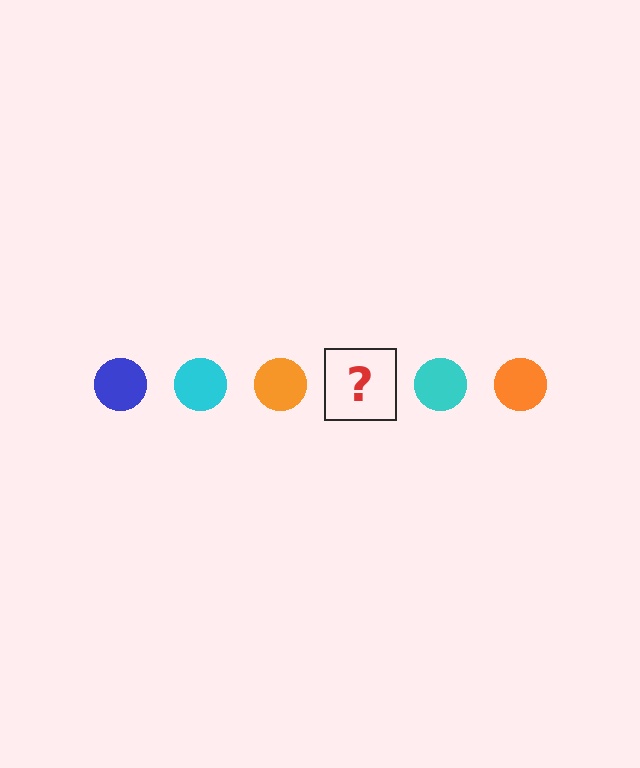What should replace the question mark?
The question mark should be replaced with a blue circle.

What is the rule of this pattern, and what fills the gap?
The rule is that the pattern cycles through blue, cyan, orange circles. The gap should be filled with a blue circle.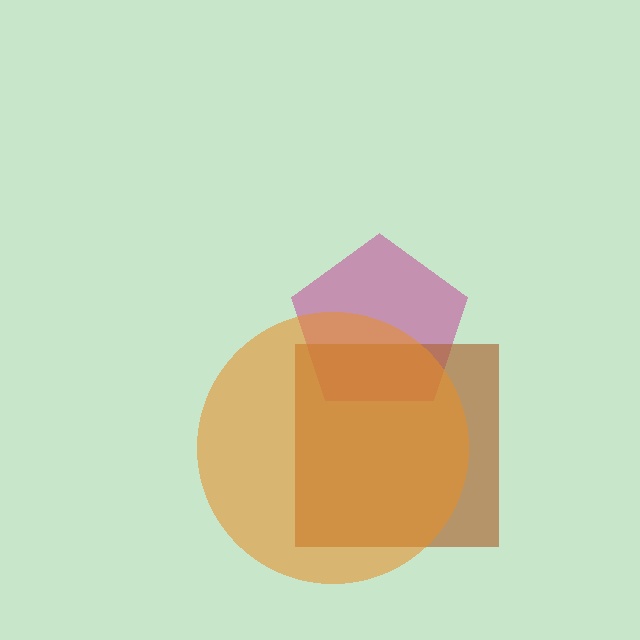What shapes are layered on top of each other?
The layered shapes are: a magenta pentagon, a brown square, an orange circle.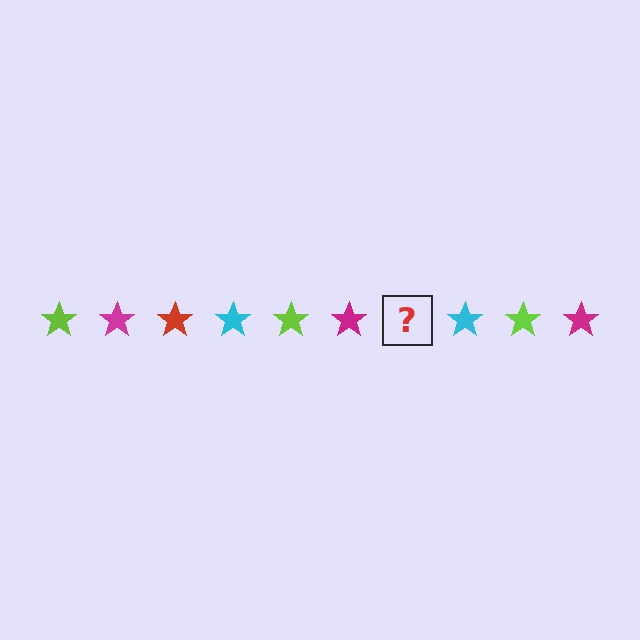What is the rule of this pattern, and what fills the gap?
The rule is that the pattern cycles through lime, magenta, red, cyan stars. The gap should be filled with a red star.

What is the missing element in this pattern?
The missing element is a red star.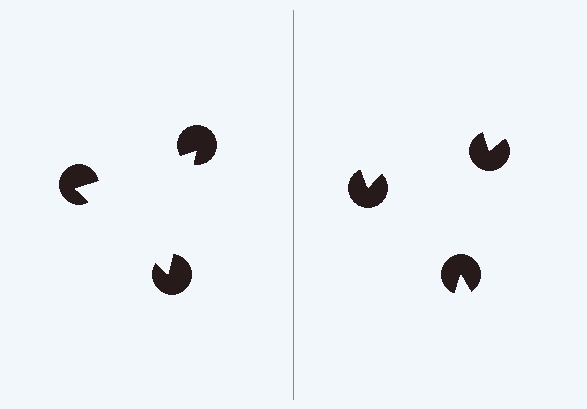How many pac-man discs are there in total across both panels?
6 — 3 on each side.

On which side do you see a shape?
An illusory triangle appears on the left side. On the right side the wedge cuts are rotated, so no coherent shape forms.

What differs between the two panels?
The pac-man discs are positioned identically on both sides; only the wedge orientations differ. On the left they align to a triangle; on the right they are misaligned.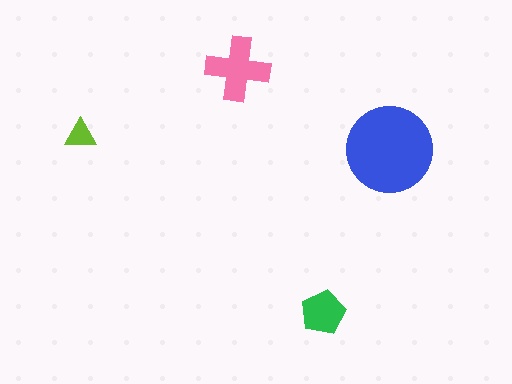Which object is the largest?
The blue circle.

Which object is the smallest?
The lime triangle.